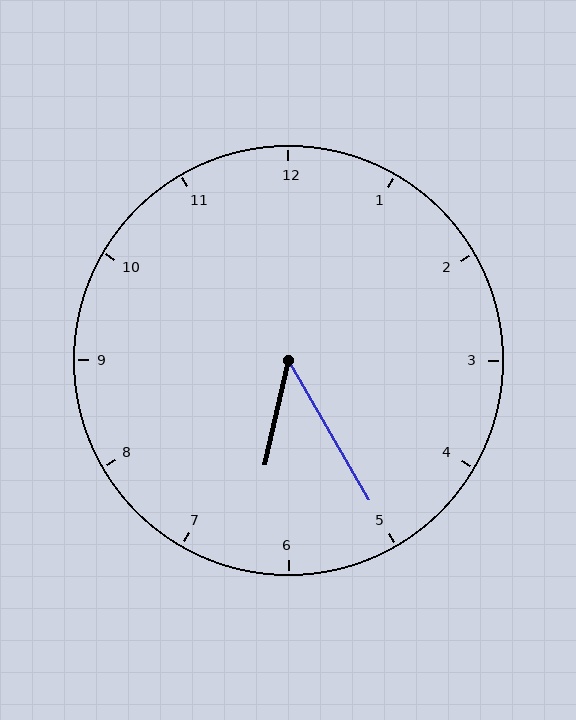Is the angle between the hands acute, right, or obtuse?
It is acute.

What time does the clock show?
6:25.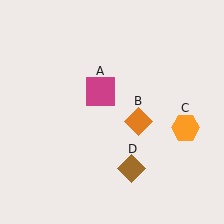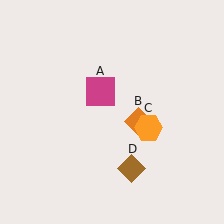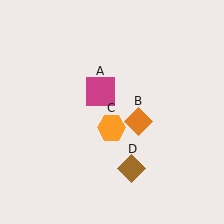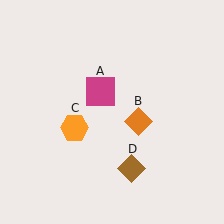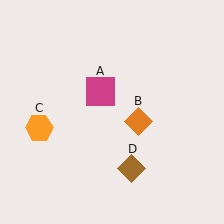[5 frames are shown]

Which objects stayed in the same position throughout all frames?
Magenta square (object A) and orange diamond (object B) and brown diamond (object D) remained stationary.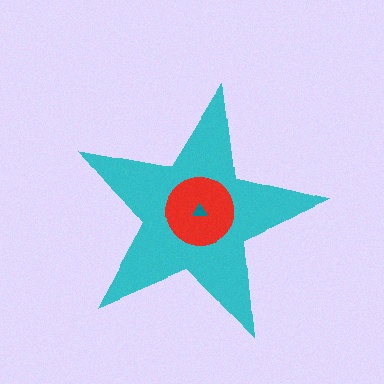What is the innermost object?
The teal triangle.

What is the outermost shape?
The cyan star.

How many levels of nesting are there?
3.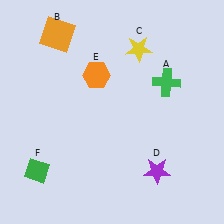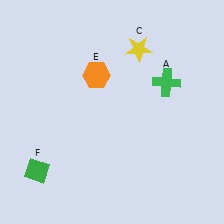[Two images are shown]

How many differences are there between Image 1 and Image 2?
There are 2 differences between the two images.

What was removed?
The purple star (D), the orange square (B) were removed in Image 2.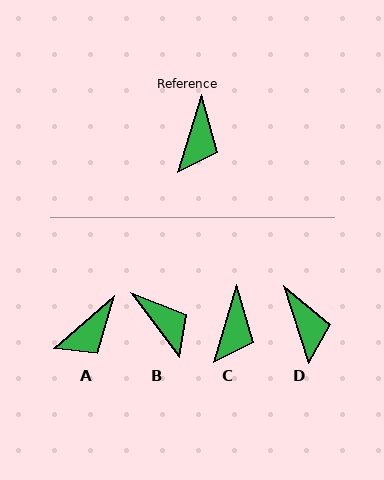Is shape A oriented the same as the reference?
No, it is off by about 32 degrees.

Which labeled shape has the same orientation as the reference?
C.